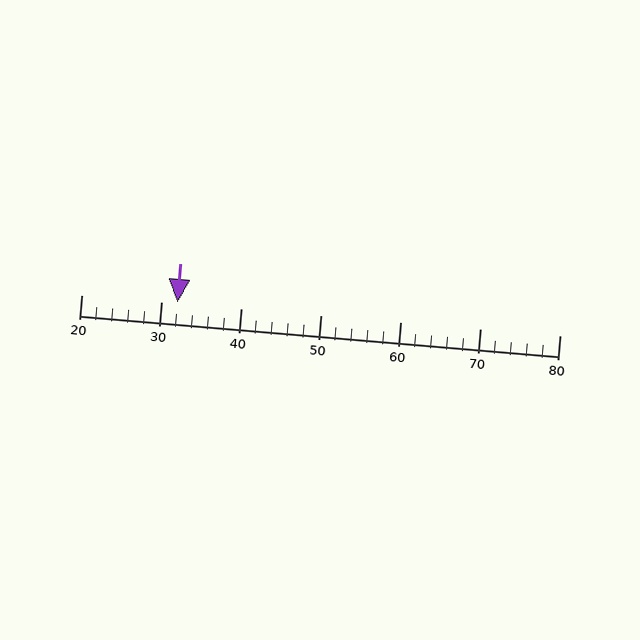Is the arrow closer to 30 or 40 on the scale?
The arrow is closer to 30.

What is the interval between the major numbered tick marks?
The major tick marks are spaced 10 units apart.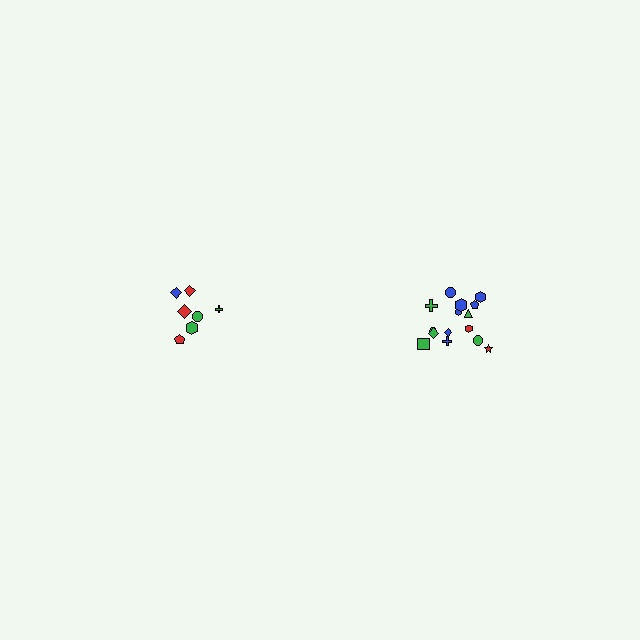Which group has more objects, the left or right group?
The right group.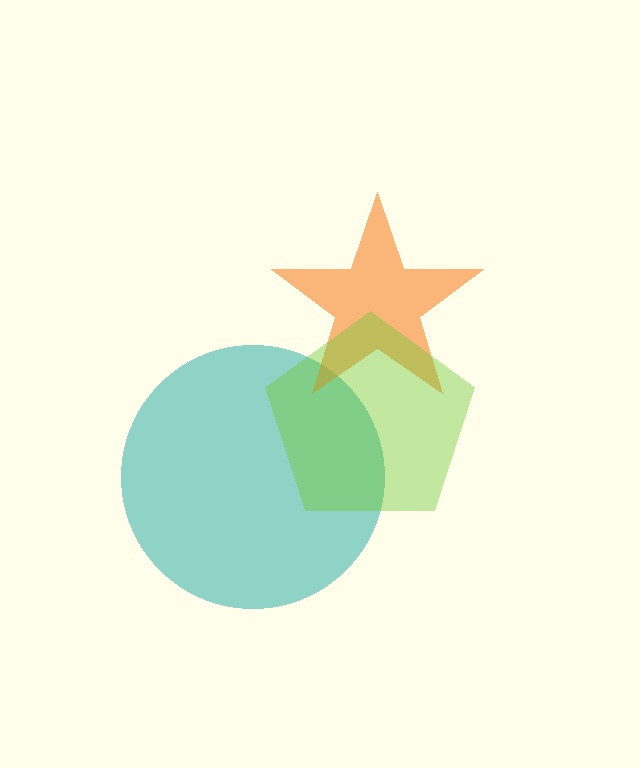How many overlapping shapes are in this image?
There are 3 overlapping shapes in the image.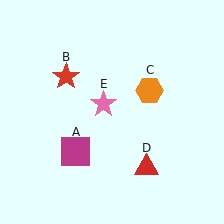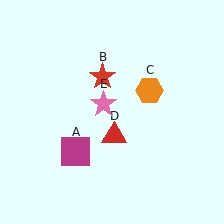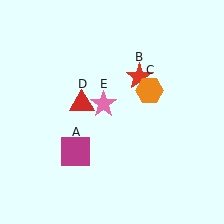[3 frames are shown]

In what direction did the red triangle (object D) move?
The red triangle (object D) moved up and to the left.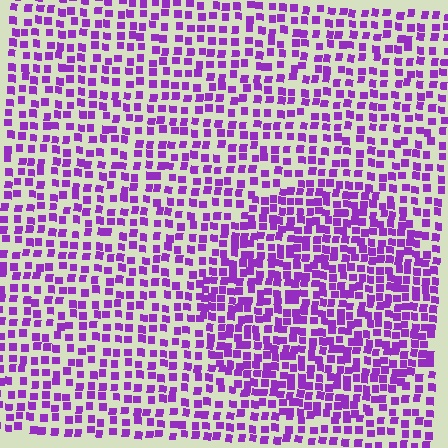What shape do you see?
I see a circle.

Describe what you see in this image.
The image contains small purple elements arranged at two different densities. A circle-shaped region is visible where the elements are more densely packed than the surrounding area.